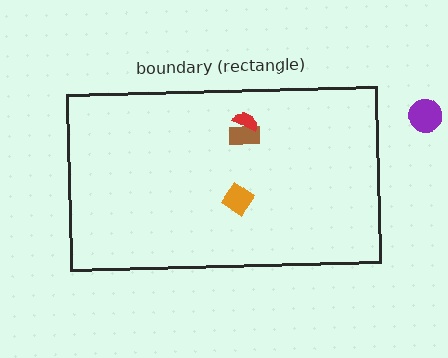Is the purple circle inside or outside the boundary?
Outside.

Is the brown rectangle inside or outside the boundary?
Inside.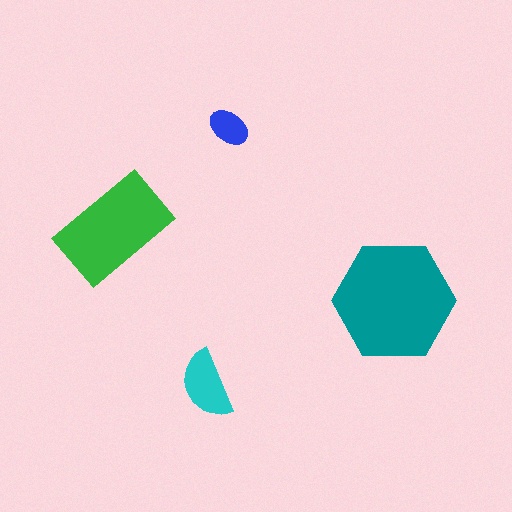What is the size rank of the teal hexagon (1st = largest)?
1st.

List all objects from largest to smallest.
The teal hexagon, the green rectangle, the cyan semicircle, the blue ellipse.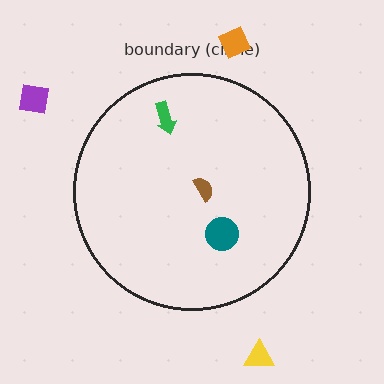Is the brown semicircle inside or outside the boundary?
Inside.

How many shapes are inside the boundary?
3 inside, 3 outside.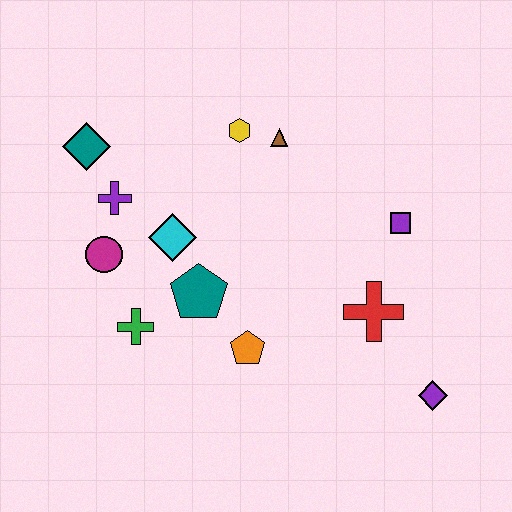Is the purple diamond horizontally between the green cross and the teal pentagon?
No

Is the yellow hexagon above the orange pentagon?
Yes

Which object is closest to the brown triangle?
The yellow hexagon is closest to the brown triangle.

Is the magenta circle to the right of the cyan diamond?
No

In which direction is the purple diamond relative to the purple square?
The purple diamond is below the purple square.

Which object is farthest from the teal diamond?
The purple diamond is farthest from the teal diamond.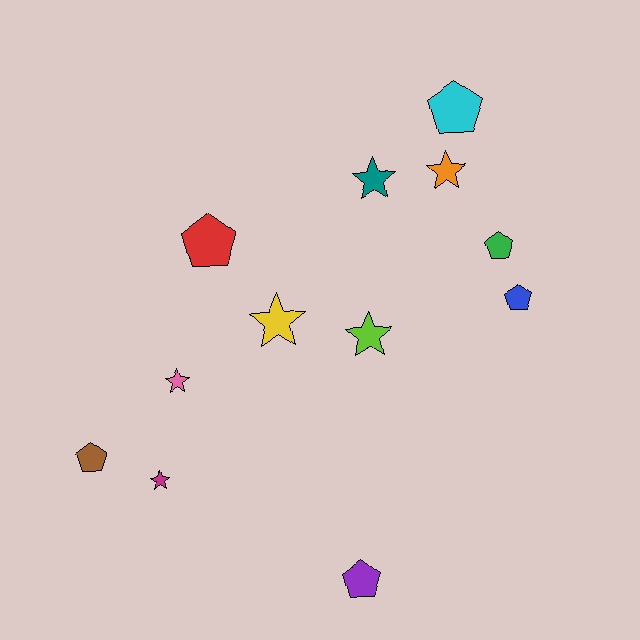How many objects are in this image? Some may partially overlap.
There are 12 objects.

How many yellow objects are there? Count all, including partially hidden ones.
There is 1 yellow object.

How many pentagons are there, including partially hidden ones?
There are 6 pentagons.